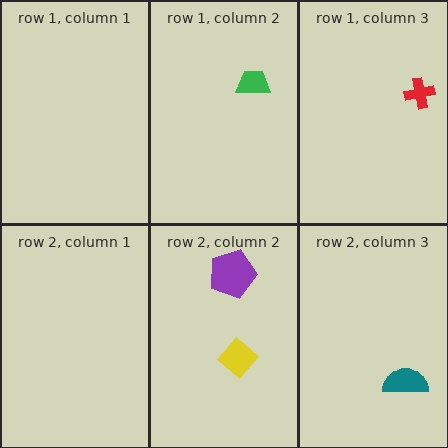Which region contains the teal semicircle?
The row 2, column 3 region.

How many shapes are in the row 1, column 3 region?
1.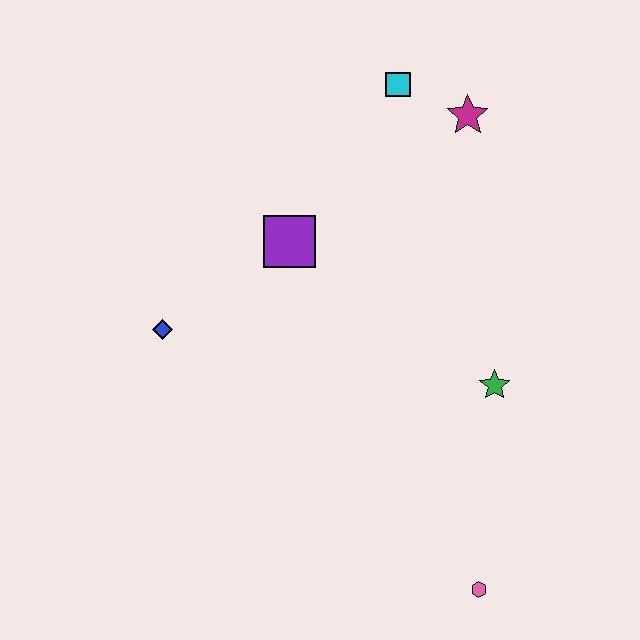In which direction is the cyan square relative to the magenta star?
The cyan square is to the left of the magenta star.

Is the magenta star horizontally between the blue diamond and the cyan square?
No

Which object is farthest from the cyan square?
The pink hexagon is farthest from the cyan square.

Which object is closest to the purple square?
The blue diamond is closest to the purple square.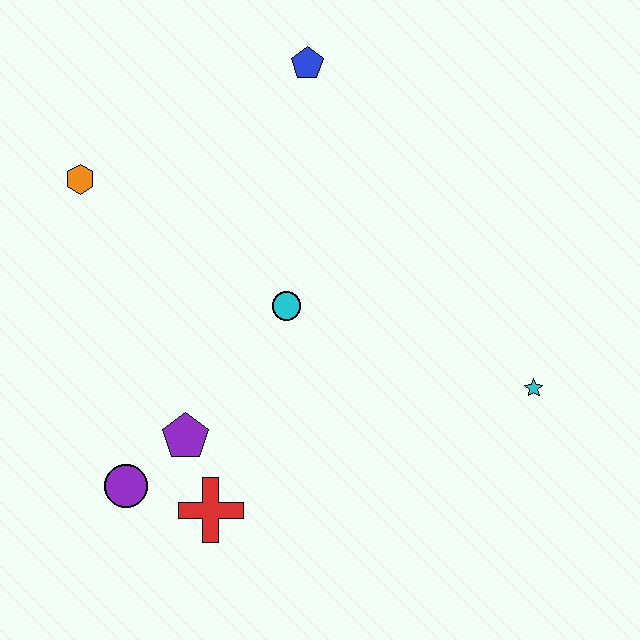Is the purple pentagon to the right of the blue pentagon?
No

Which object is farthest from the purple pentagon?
The blue pentagon is farthest from the purple pentagon.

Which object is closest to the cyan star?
The cyan circle is closest to the cyan star.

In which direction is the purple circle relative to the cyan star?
The purple circle is to the left of the cyan star.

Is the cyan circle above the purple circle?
Yes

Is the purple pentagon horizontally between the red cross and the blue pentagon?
No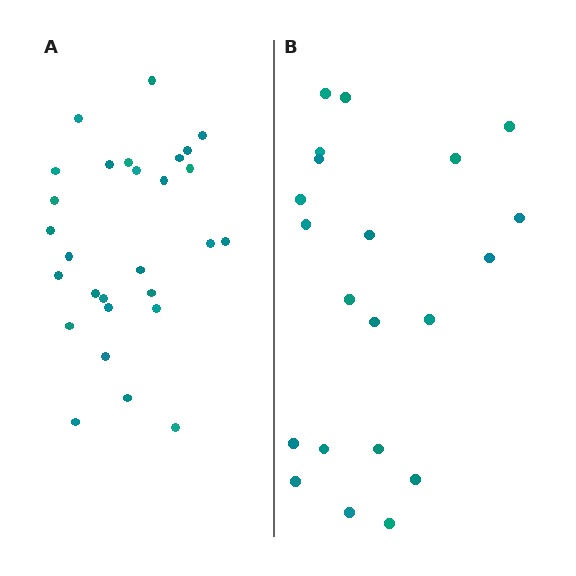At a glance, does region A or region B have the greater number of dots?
Region A (the left region) has more dots.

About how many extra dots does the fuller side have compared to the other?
Region A has roughly 8 or so more dots than region B.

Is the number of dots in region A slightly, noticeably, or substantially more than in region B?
Region A has noticeably more, but not dramatically so. The ratio is roughly 1.3 to 1.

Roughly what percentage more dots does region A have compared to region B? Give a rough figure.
About 35% more.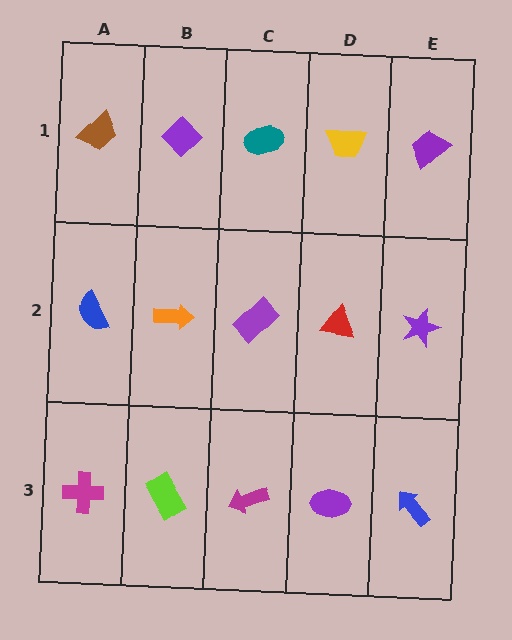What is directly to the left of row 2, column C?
An orange arrow.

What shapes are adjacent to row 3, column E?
A purple star (row 2, column E), a purple ellipse (row 3, column D).